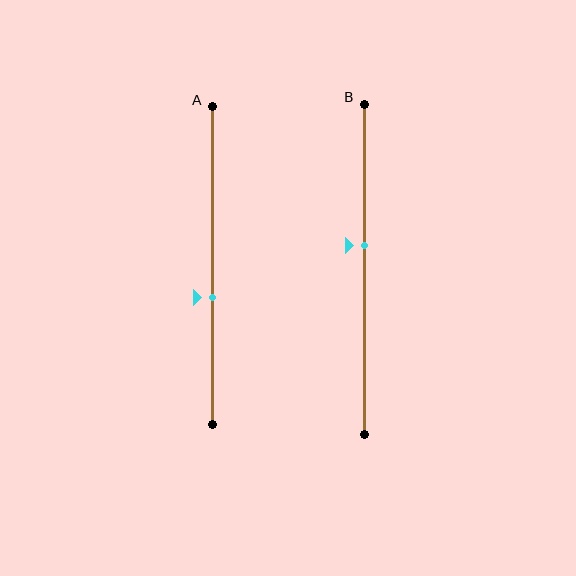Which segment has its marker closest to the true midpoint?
Segment B has its marker closest to the true midpoint.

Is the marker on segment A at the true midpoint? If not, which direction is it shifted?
No, the marker on segment A is shifted downward by about 10% of the segment length.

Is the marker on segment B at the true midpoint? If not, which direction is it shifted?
No, the marker on segment B is shifted upward by about 7% of the segment length.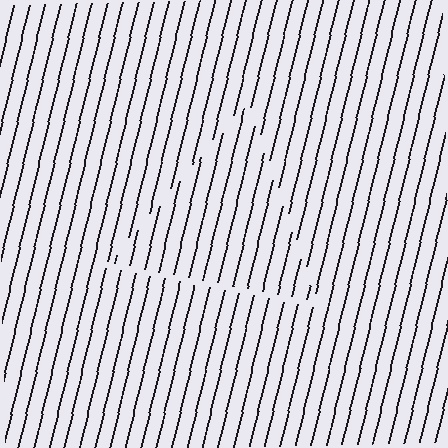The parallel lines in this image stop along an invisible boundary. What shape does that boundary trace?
An illusory triangle. The interior of the shape contains the same grating, shifted by half a period — the contour is defined by the phase discontinuity where line-ends from the inner and outer gratings abut.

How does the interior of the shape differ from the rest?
The interior of the shape contains the same grating, shifted by half a period — the contour is defined by the phase discontinuity where line-ends from the inner and outer gratings abut.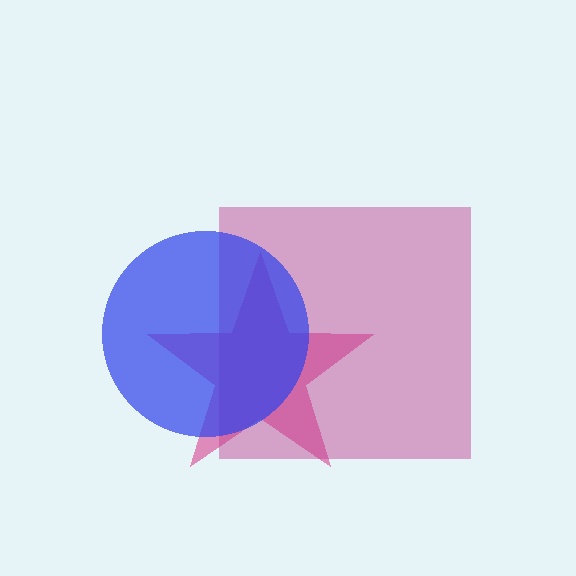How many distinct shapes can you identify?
There are 3 distinct shapes: a pink star, a magenta square, a blue circle.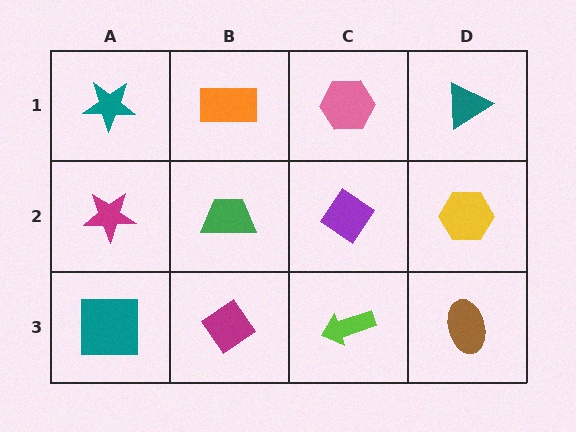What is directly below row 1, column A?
A magenta star.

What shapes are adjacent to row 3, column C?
A purple diamond (row 2, column C), a magenta diamond (row 3, column B), a brown ellipse (row 3, column D).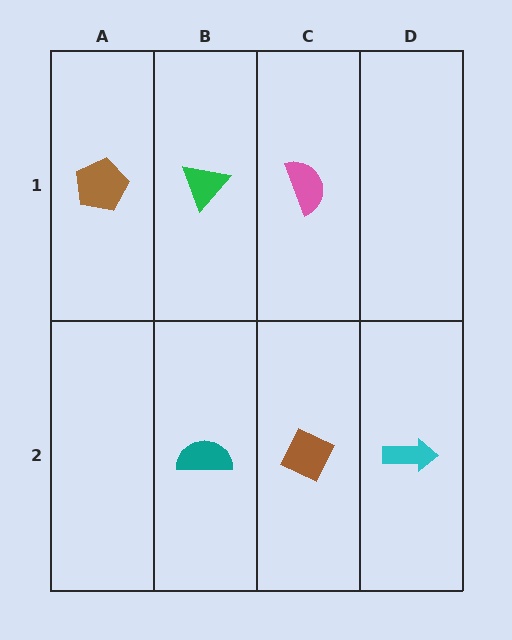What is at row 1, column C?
A pink semicircle.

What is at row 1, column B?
A green triangle.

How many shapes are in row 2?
3 shapes.